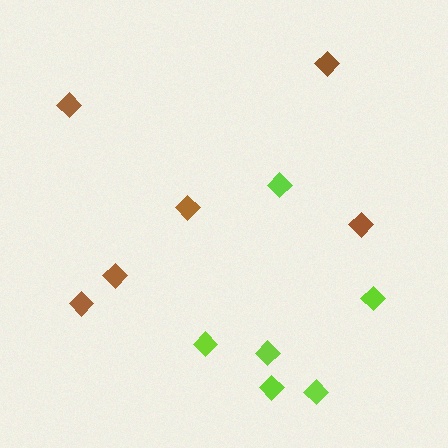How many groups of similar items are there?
There are 2 groups: one group of brown diamonds (6) and one group of lime diamonds (6).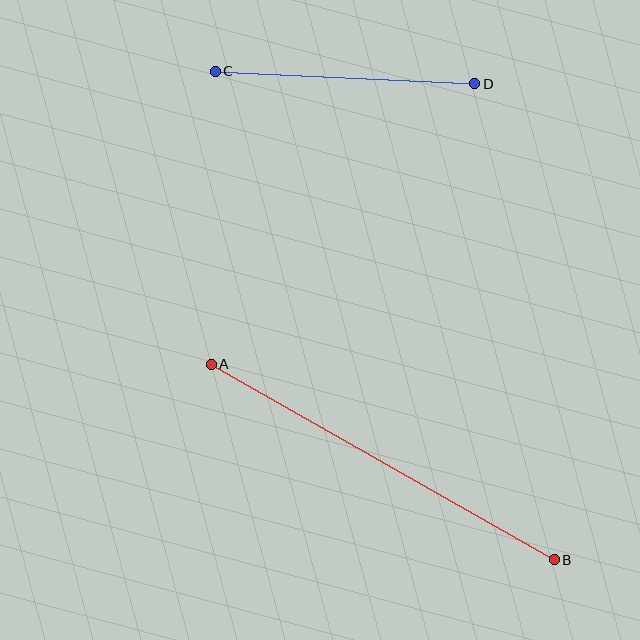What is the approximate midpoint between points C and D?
The midpoint is at approximately (345, 77) pixels.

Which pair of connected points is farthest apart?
Points A and B are farthest apart.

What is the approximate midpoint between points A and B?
The midpoint is at approximately (383, 462) pixels.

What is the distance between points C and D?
The distance is approximately 260 pixels.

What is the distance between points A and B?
The distance is approximately 395 pixels.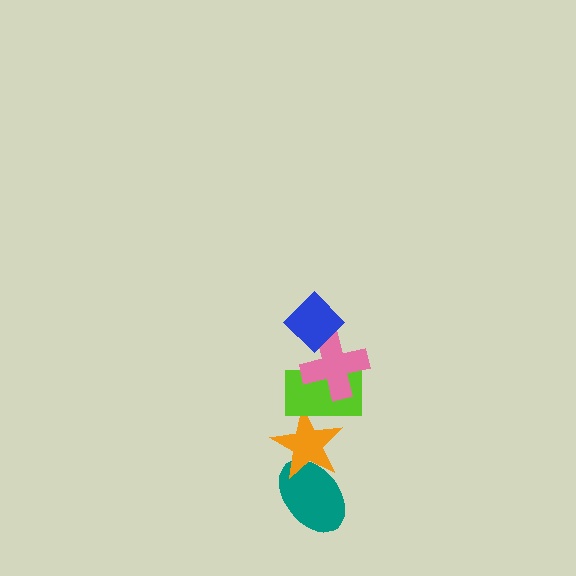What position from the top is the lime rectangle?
The lime rectangle is 3rd from the top.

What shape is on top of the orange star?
The lime rectangle is on top of the orange star.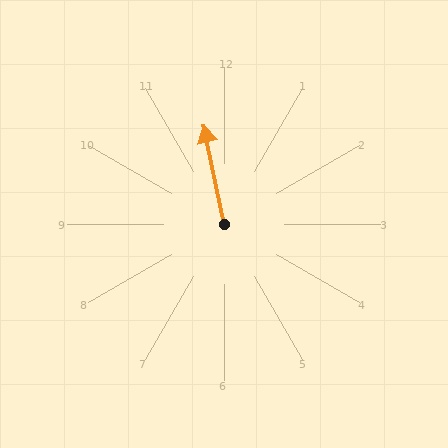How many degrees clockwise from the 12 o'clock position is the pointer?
Approximately 348 degrees.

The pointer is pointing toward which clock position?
Roughly 12 o'clock.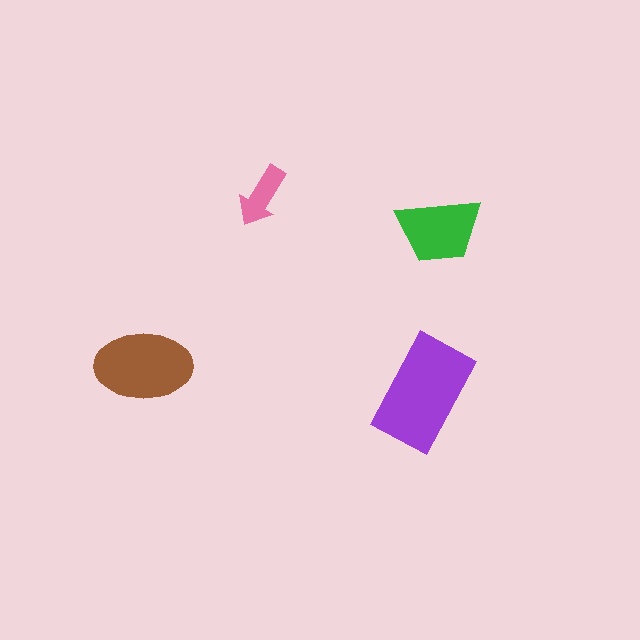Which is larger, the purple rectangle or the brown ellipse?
The purple rectangle.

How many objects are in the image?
There are 4 objects in the image.